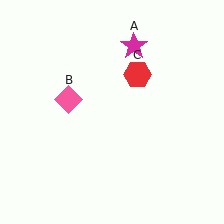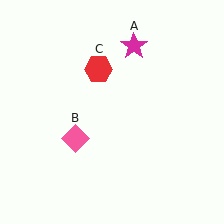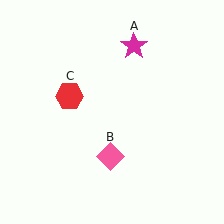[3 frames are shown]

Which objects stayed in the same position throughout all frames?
Magenta star (object A) remained stationary.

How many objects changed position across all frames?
2 objects changed position: pink diamond (object B), red hexagon (object C).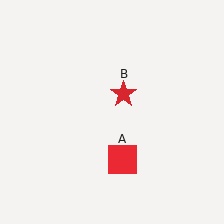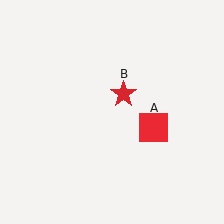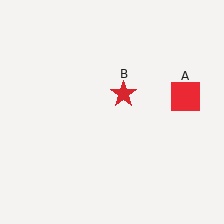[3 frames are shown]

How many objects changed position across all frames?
1 object changed position: red square (object A).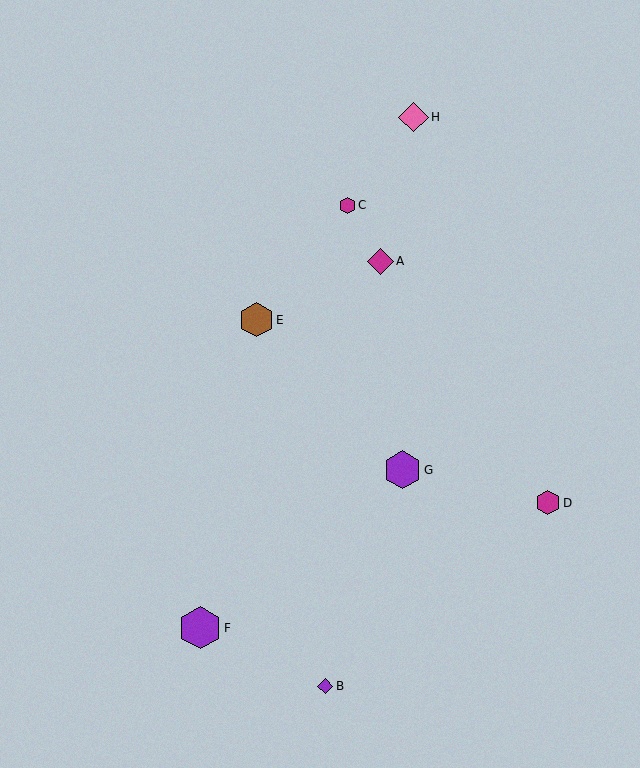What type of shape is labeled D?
Shape D is a magenta hexagon.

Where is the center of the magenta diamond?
The center of the magenta diamond is at (380, 261).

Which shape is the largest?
The purple hexagon (labeled F) is the largest.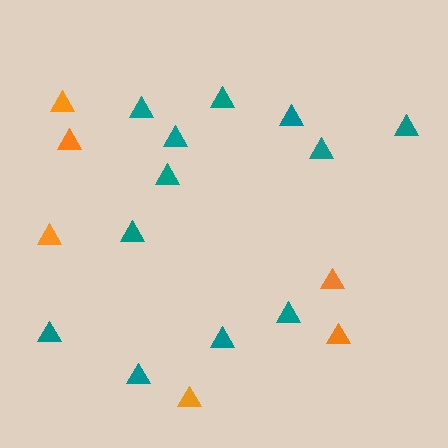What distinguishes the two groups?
There are 2 groups: one group of teal triangles (12) and one group of orange triangles (6).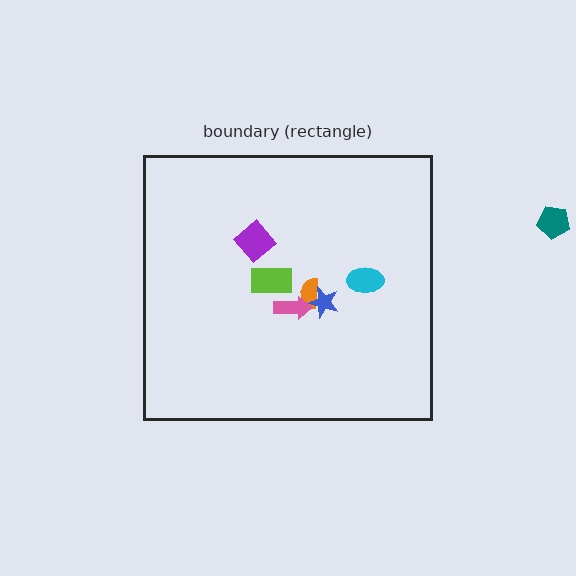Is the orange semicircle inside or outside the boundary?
Inside.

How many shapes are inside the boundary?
6 inside, 1 outside.